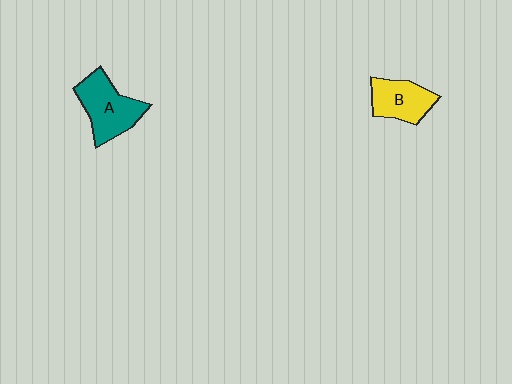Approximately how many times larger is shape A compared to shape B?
Approximately 1.3 times.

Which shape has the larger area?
Shape A (teal).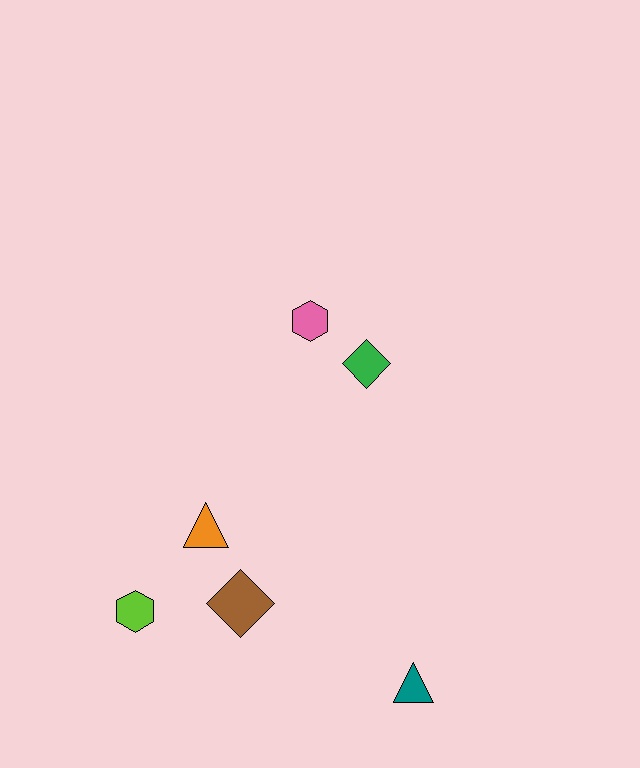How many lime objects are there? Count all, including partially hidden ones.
There is 1 lime object.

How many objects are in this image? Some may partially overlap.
There are 6 objects.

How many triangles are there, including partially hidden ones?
There are 2 triangles.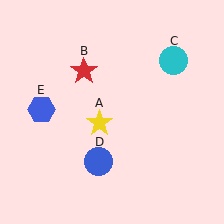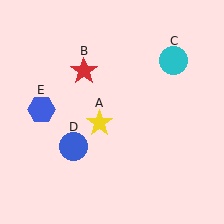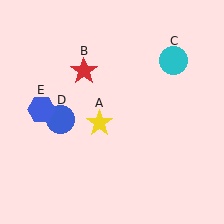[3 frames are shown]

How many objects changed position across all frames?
1 object changed position: blue circle (object D).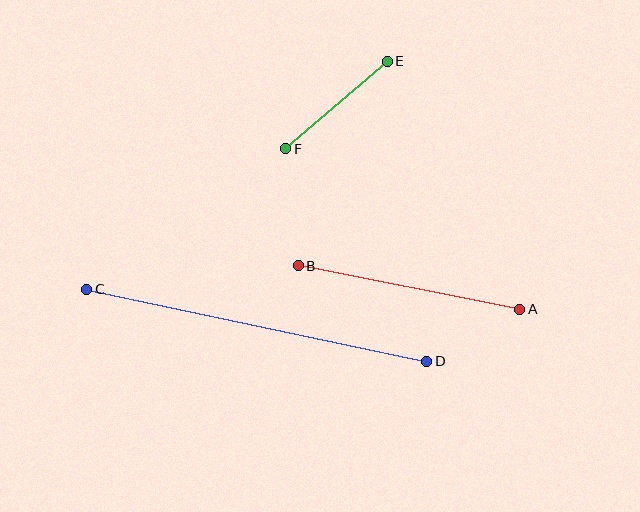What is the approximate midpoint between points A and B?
The midpoint is at approximately (409, 288) pixels.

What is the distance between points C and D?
The distance is approximately 348 pixels.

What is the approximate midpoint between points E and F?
The midpoint is at approximately (337, 105) pixels.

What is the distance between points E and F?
The distance is approximately 134 pixels.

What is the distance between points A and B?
The distance is approximately 225 pixels.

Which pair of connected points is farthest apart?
Points C and D are farthest apart.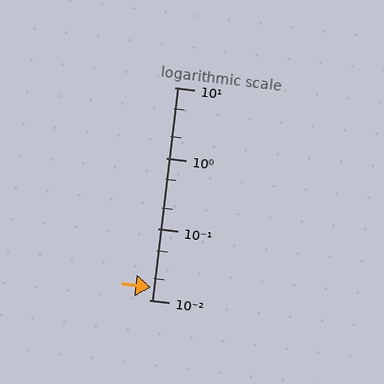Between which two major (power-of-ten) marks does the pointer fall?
The pointer is between 0.01 and 0.1.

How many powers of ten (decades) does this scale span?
The scale spans 3 decades, from 0.01 to 10.